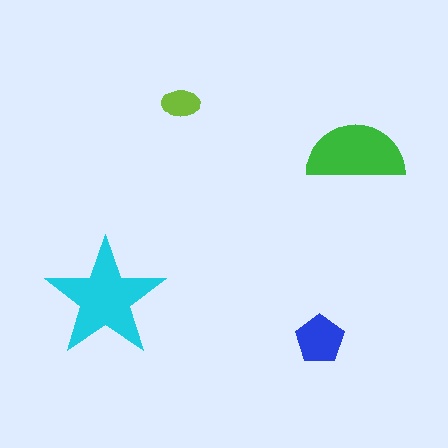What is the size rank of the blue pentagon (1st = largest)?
3rd.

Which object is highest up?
The lime ellipse is topmost.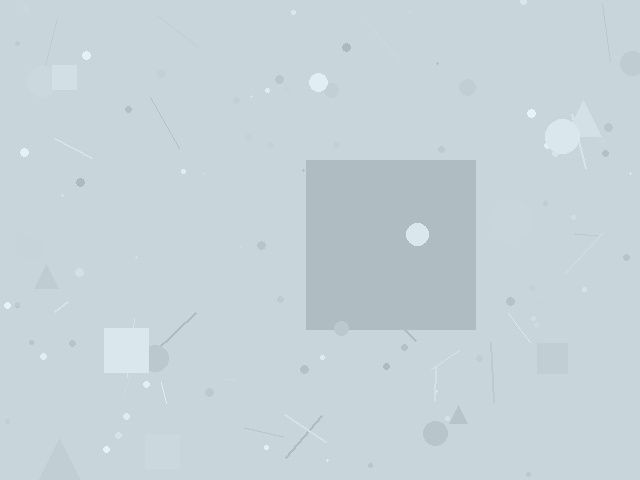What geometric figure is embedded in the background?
A square is embedded in the background.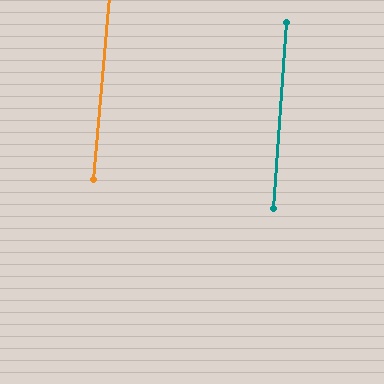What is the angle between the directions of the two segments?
Approximately 1 degree.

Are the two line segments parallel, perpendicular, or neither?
Parallel — their directions differ by only 1.2°.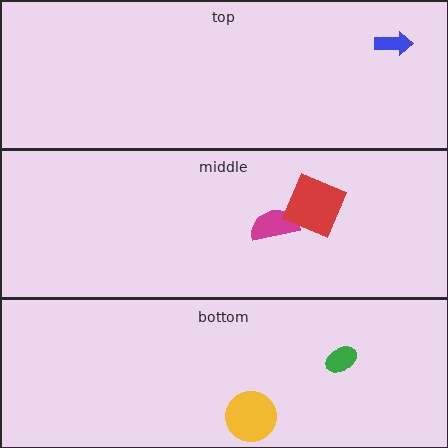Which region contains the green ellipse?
The bottom region.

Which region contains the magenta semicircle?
The middle region.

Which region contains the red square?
The middle region.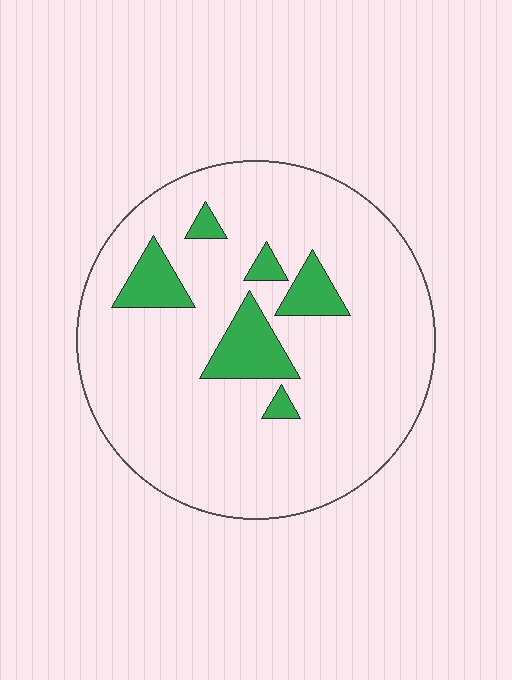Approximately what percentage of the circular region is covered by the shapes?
Approximately 15%.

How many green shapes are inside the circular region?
6.